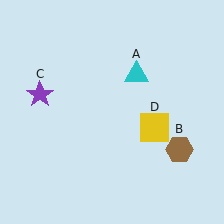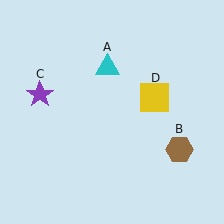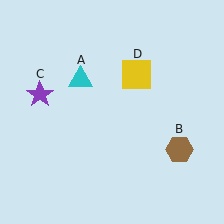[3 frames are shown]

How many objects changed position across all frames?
2 objects changed position: cyan triangle (object A), yellow square (object D).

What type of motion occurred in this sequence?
The cyan triangle (object A), yellow square (object D) rotated counterclockwise around the center of the scene.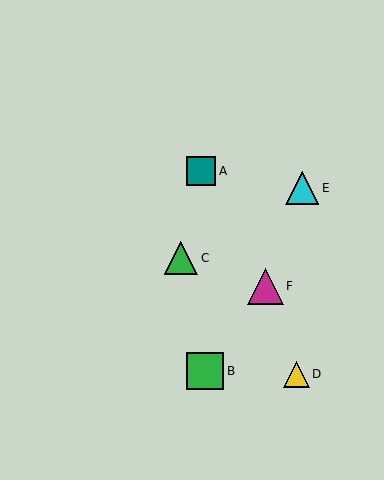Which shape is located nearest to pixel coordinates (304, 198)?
The cyan triangle (labeled E) at (302, 188) is nearest to that location.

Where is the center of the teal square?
The center of the teal square is at (201, 171).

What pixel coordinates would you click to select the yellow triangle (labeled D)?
Click at (296, 374) to select the yellow triangle D.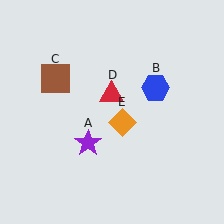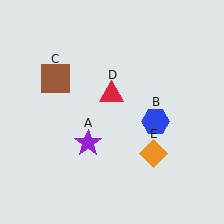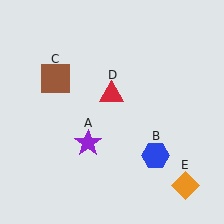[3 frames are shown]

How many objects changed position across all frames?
2 objects changed position: blue hexagon (object B), orange diamond (object E).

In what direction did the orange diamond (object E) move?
The orange diamond (object E) moved down and to the right.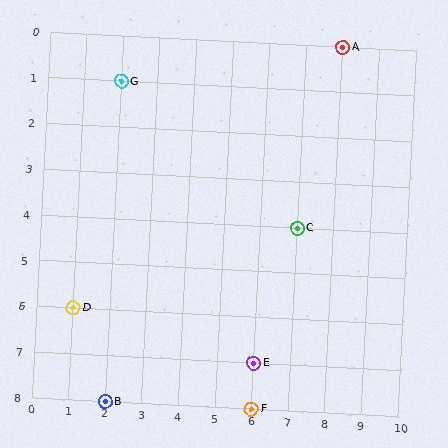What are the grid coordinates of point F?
Point F is at grid coordinates (6, 8).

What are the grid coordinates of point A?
Point A is at grid coordinates (8, 0).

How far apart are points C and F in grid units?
Points C and F are 1 column and 4 rows apart (about 4.1 grid units diagonally).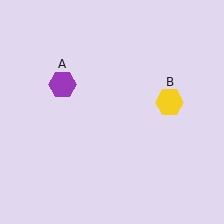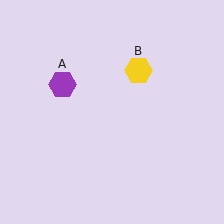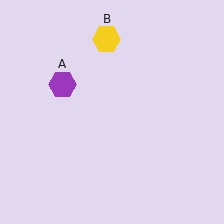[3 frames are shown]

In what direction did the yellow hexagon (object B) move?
The yellow hexagon (object B) moved up and to the left.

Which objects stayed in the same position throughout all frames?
Purple hexagon (object A) remained stationary.